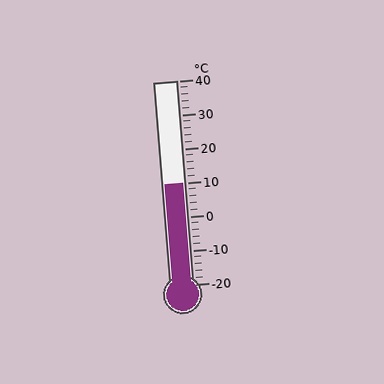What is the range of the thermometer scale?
The thermometer scale ranges from -20°C to 40°C.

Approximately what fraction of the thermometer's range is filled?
The thermometer is filled to approximately 50% of its range.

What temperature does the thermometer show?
The thermometer shows approximately 10°C.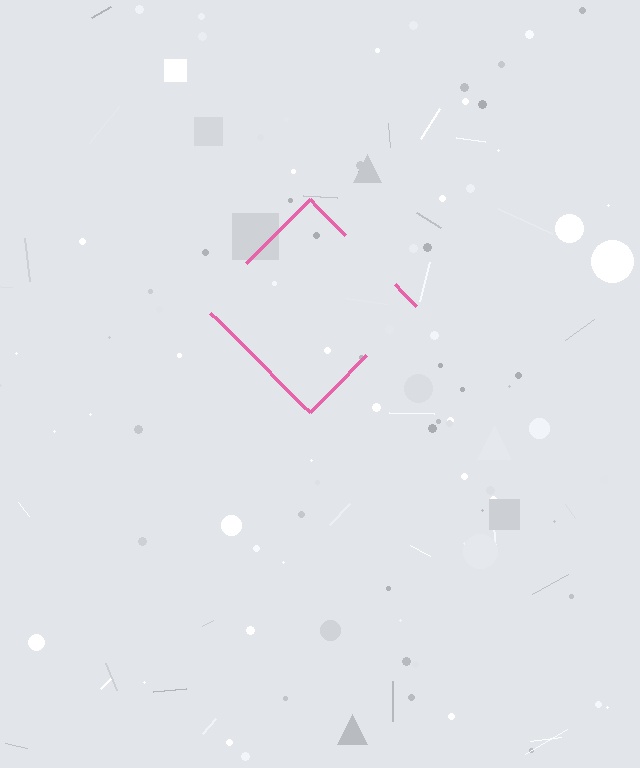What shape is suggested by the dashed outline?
The dashed outline suggests a diamond.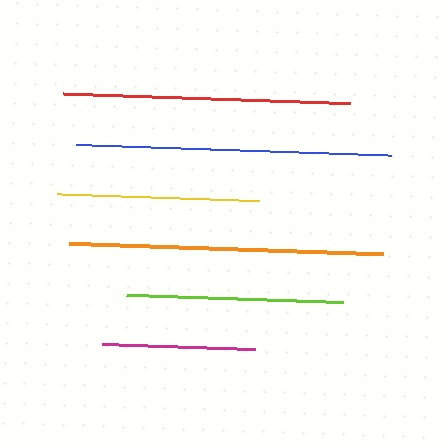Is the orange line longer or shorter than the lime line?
The orange line is longer than the lime line.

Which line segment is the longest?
The blue line is the longest at approximately 316 pixels.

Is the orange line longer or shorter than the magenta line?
The orange line is longer than the magenta line.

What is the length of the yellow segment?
The yellow segment is approximately 203 pixels long.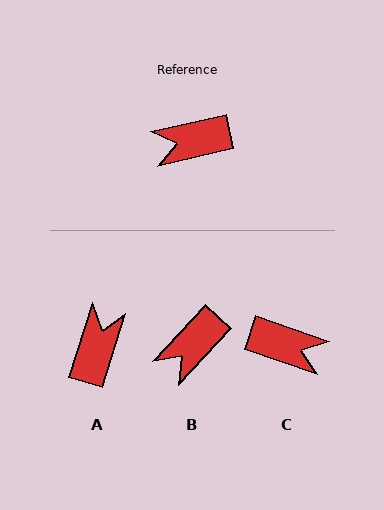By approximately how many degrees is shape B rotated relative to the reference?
Approximately 34 degrees counter-clockwise.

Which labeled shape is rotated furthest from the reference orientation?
C, about 148 degrees away.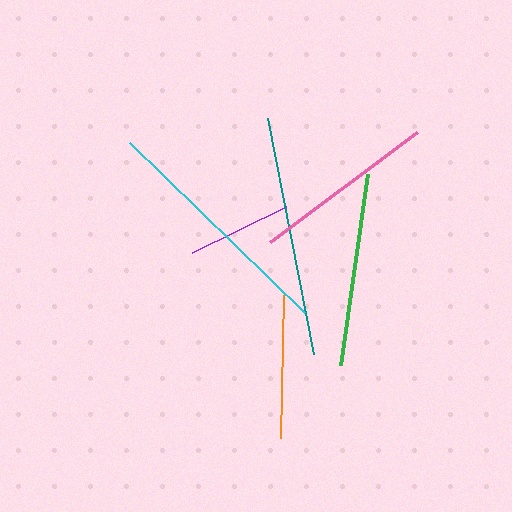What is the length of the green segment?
The green segment is approximately 194 pixels long.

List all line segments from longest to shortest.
From longest to shortest: cyan, teal, green, pink, orange, purple.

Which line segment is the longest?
The cyan line is the longest at approximately 244 pixels.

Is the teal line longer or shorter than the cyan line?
The cyan line is longer than the teal line.